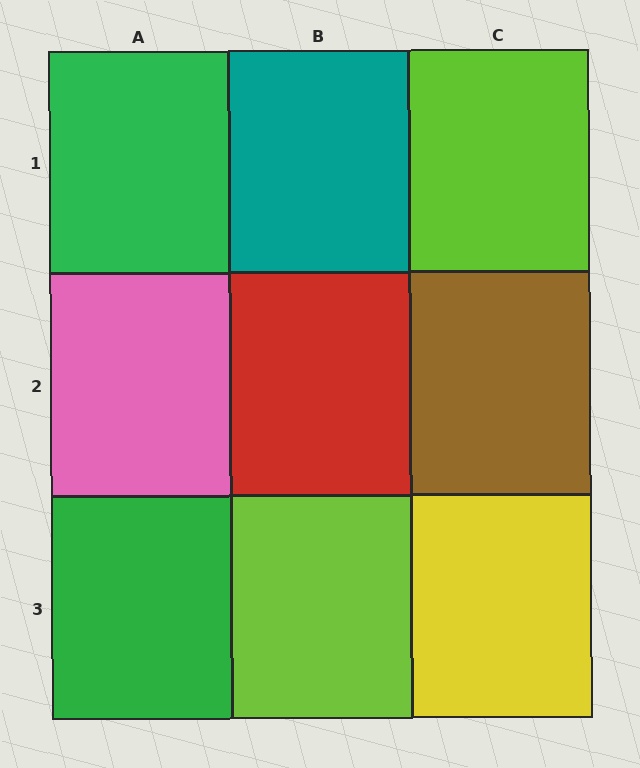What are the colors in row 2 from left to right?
Pink, red, brown.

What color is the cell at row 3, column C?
Yellow.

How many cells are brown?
1 cell is brown.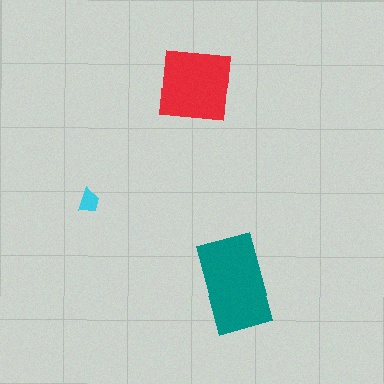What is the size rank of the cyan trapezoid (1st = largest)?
3rd.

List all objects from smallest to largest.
The cyan trapezoid, the red square, the teal rectangle.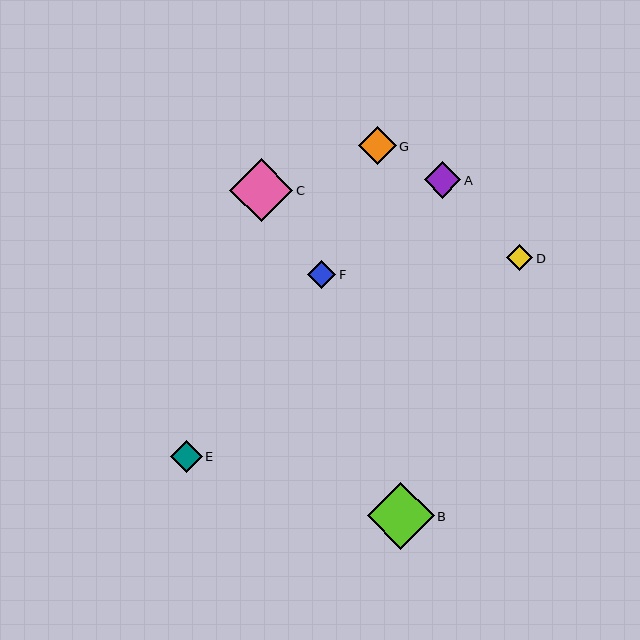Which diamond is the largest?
Diamond B is the largest with a size of approximately 67 pixels.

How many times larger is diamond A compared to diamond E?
Diamond A is approximately 1.1 times the size of diamond E.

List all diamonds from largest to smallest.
From largest to smallest: B, C, G, A, E, F, D.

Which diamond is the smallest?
Diamond D is the smallest with a size of approximately 26 pixels.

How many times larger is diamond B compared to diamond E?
Diamond B is approximately 2.1 times the size of diamond E.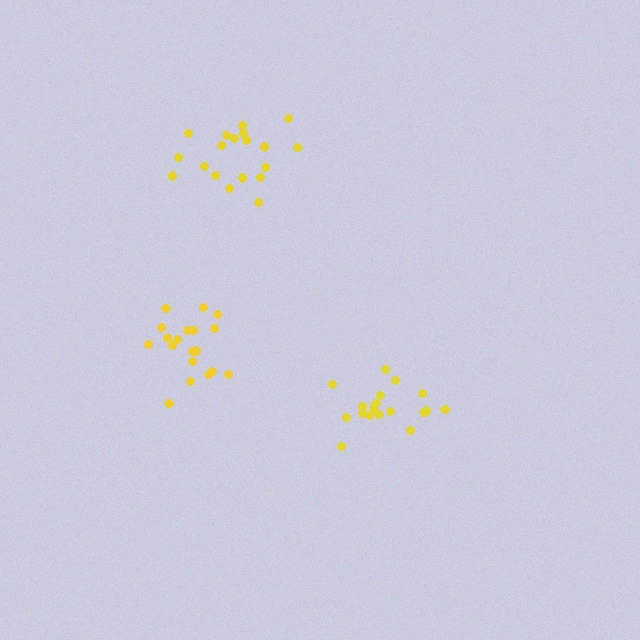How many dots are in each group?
Group 1: 19 dots, Group 2: 19 dots, Group 3: 18 dots (56 total).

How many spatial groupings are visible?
There are 3 spatial groupings.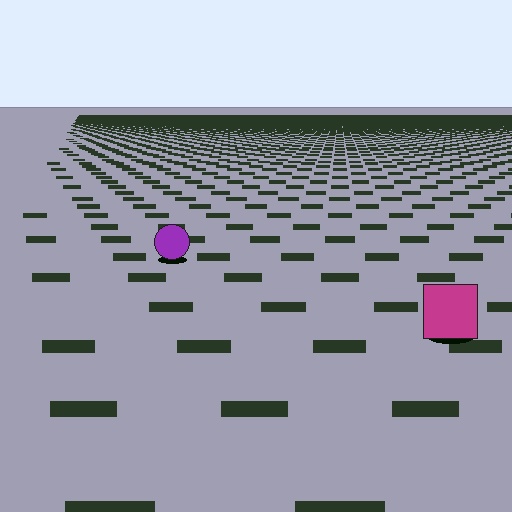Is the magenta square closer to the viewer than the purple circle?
Yes. The magenta square is closer — you can tell from the texture gradient: the ground texture is coarser near it.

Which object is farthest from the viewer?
The purple circle is farthest from the viewer. It appears smaller and the ground texture around it is denser.